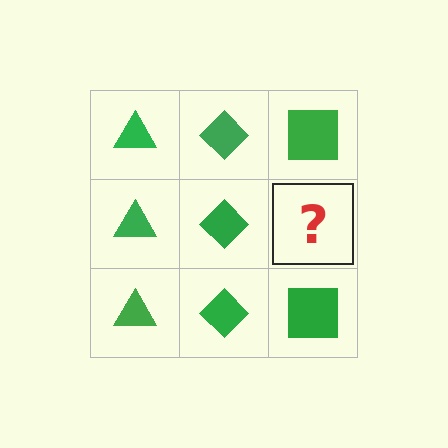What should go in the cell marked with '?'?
The missing cell should contain a green square.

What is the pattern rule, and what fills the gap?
The rule is that each column has a consistent shape. The gap should be filled with a green square.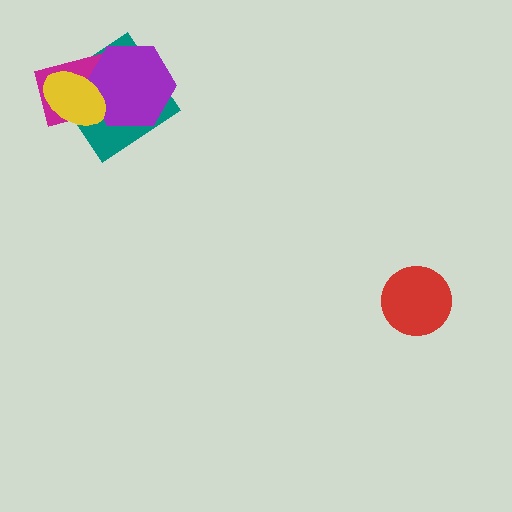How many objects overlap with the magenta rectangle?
3 objects overlap with the magenta rectangle.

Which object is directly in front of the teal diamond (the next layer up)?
The magenta rectangle is directly in front of the teal diamond.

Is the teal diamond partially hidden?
Yes, it is partially covered by another shape.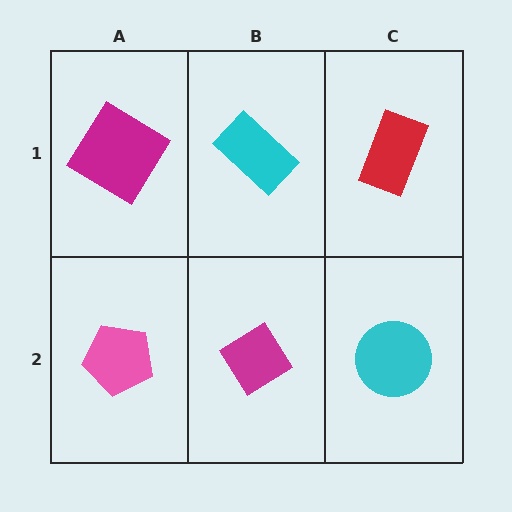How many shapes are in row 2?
3 shapes.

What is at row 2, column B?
A magenta diamond.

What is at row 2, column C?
A cyan circle.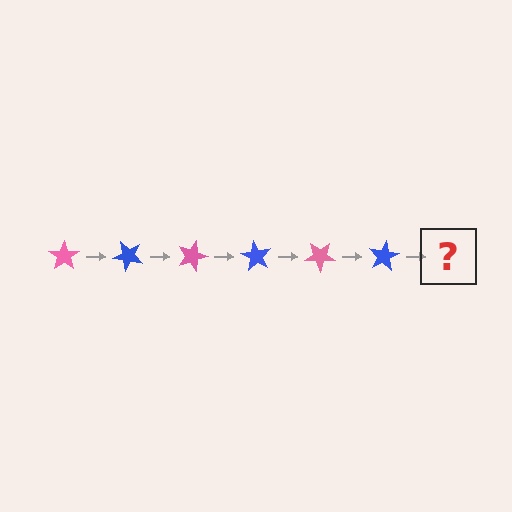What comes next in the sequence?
The next element should be a pink star, rotated 270 degrees from the start.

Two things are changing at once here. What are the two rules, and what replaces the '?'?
The two rules are that it rotates 45 degrees each step and the color cycles through pink and blue. The '?' should be a pink star, rotated 270 degrees from the start.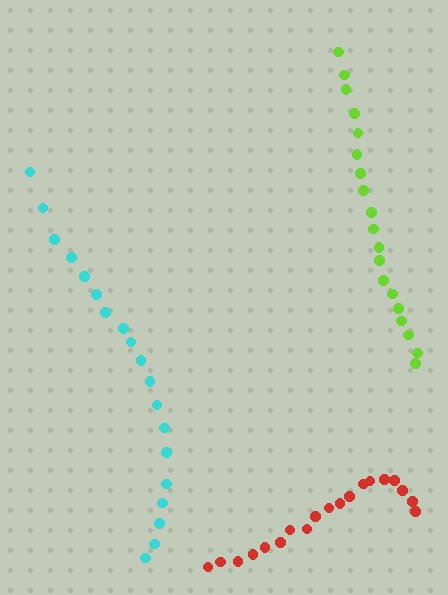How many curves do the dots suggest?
There are 3 distinct paths.